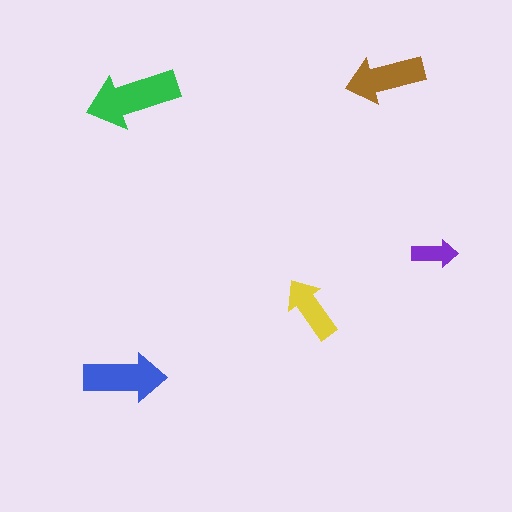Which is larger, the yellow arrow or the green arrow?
The green one.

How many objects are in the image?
There are 5 objects in the image.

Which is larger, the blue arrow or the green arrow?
The green one.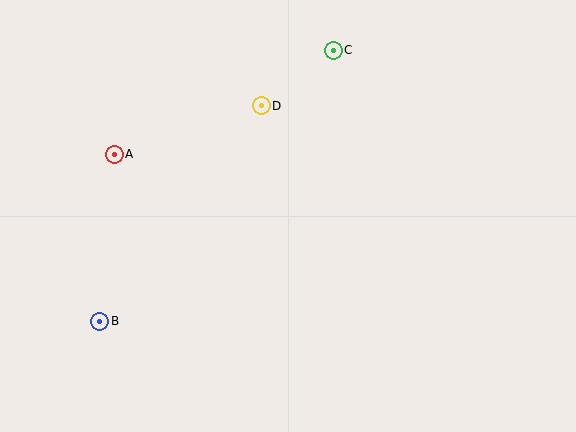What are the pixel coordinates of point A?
Point A is at (114, 154).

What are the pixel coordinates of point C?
Point C is at (333, 50).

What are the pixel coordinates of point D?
Point D is at (261, 106).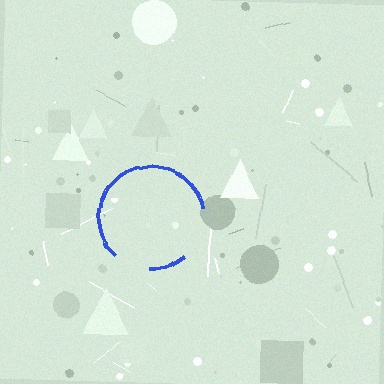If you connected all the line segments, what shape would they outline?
They would outline a circle.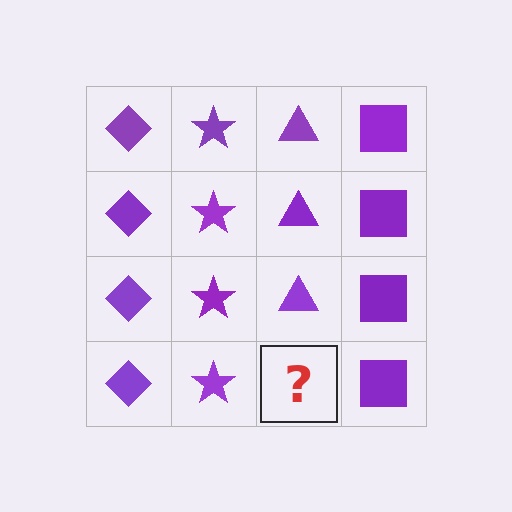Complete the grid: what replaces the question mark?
The question mark should be replaced with a purple triangle.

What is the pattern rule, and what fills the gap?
The rule is that each column has a consistent shape. The gap should be filled with a purple triangle.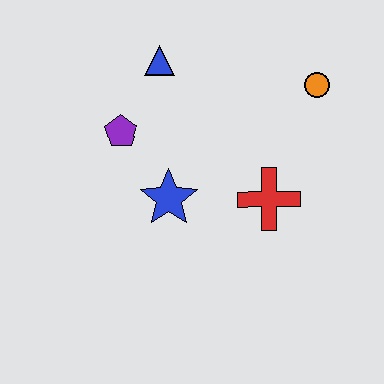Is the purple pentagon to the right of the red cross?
No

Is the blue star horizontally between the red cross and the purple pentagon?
Yes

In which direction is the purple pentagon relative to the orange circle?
The purple pentagon is to the left of the orange circle.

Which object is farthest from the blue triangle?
The red cross is farthest from the blue triangle.